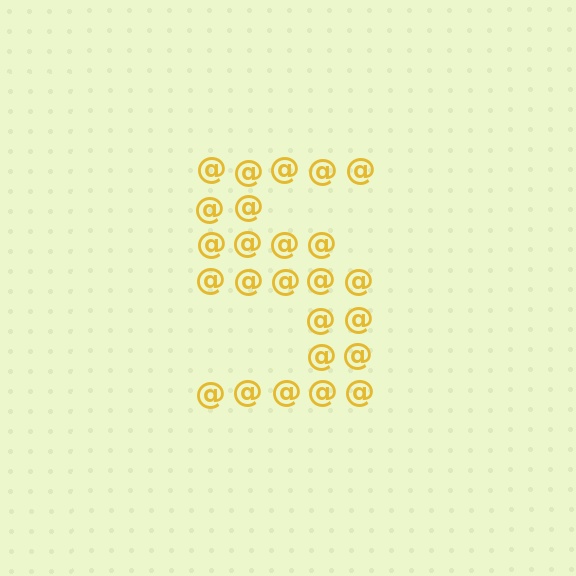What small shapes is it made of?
It is made of small at signs.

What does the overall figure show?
The overall figure shows the digit 5.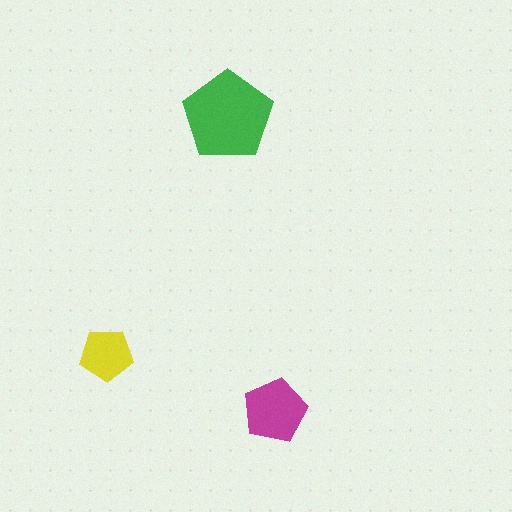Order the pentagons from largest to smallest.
the green one, the magenta one, the yellow one.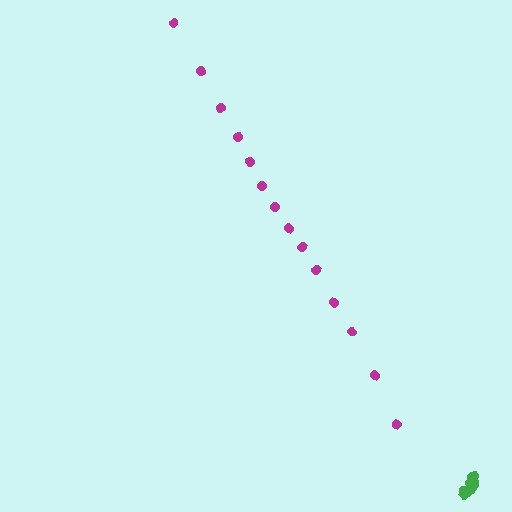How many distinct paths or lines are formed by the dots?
There are 2 distinct paths.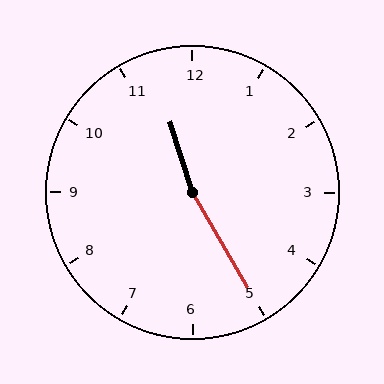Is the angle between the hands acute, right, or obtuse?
It is obtuse.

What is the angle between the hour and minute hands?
Approximately 168 degrees.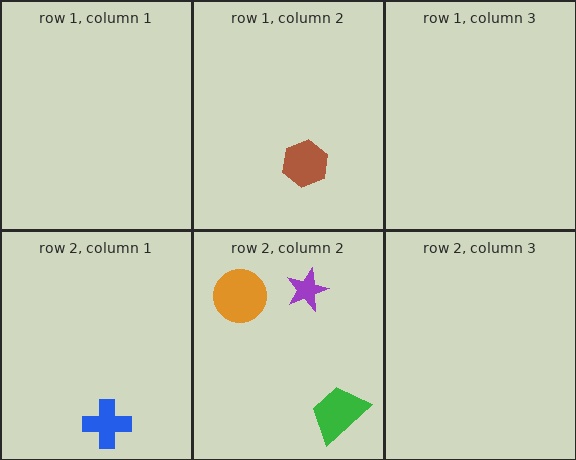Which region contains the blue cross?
The row 2, column 1 region.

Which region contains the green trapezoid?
The row 2, column 2 region.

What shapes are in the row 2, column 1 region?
The blue cross.